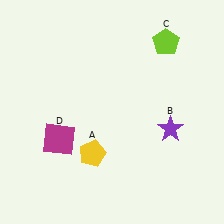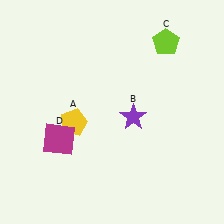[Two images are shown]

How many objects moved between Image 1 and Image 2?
2 objects moved between the two images.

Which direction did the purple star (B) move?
The purple star (B) moved left.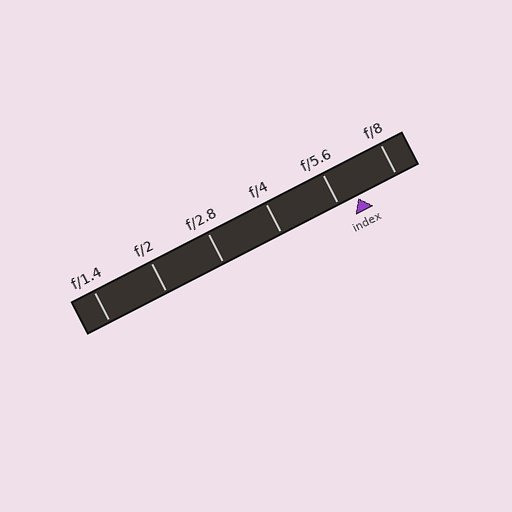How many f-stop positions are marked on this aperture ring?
There are 6 f-stop positions marked.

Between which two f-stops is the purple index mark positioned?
The index mark is between f/5.6 and f/8.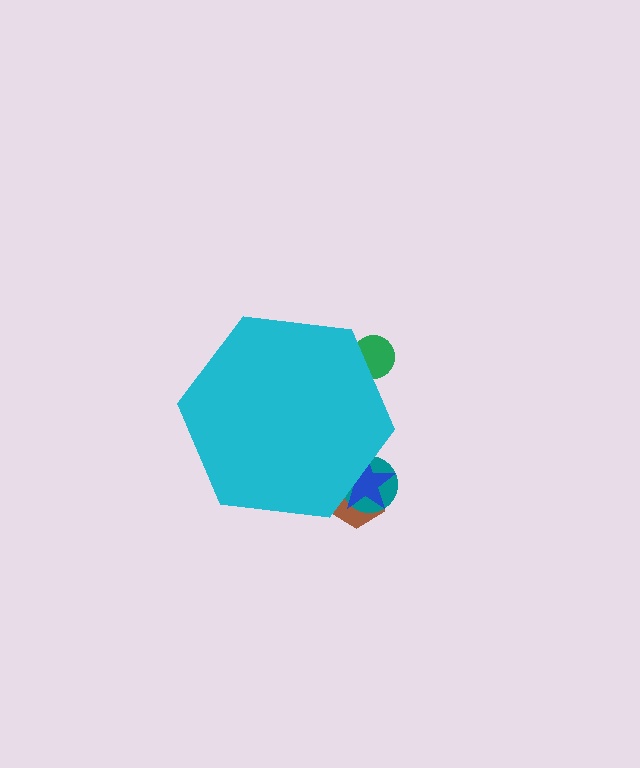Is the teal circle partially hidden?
Yes, the teal circle is partially hidden behind the cyan hexagon.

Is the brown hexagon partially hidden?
Yes, the brown hexagon is partially hidden behind the cyan hexagon.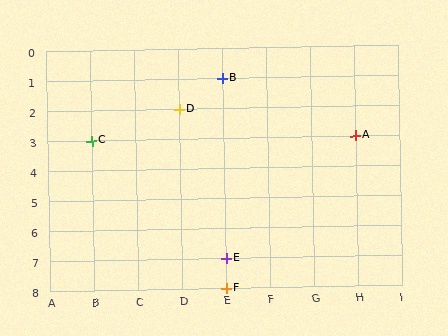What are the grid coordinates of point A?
Point A is at grid coordinates (H, 3).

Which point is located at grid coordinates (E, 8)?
Point F is at (E, 8).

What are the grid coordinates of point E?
Point E is at grid coordinates (E, 7).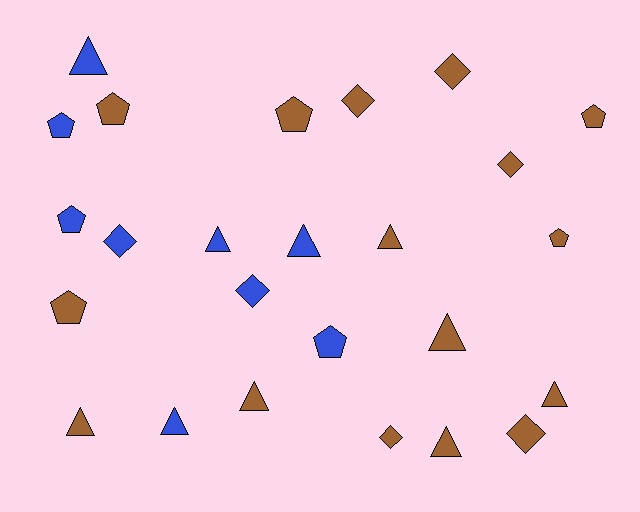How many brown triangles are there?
There are 6 brown triangles.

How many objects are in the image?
There are 25 objects.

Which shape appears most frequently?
Triangle, with 10 objects.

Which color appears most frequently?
Brown, with 16 objects.